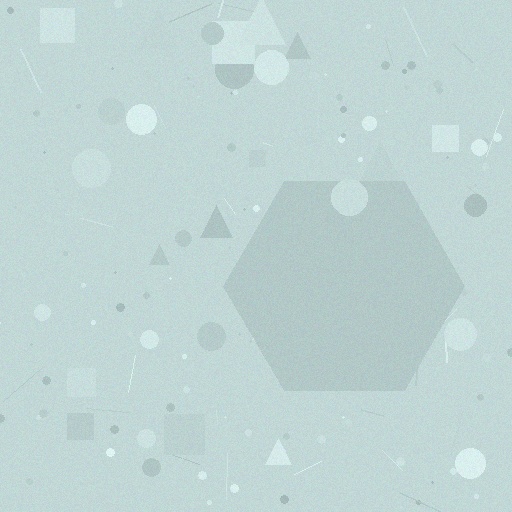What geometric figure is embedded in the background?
A hexagon is embedded in the background.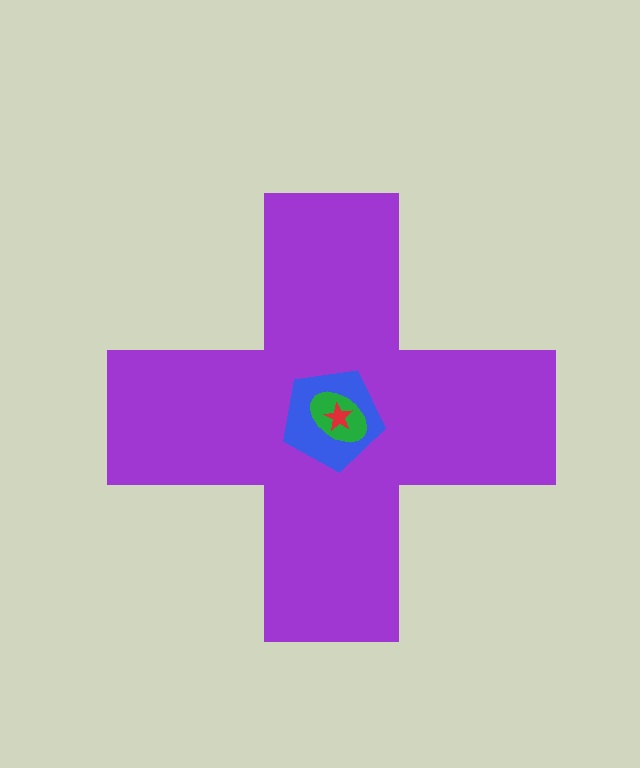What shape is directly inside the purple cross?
The blue pentagon.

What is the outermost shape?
The purple cross.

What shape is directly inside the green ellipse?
The red star.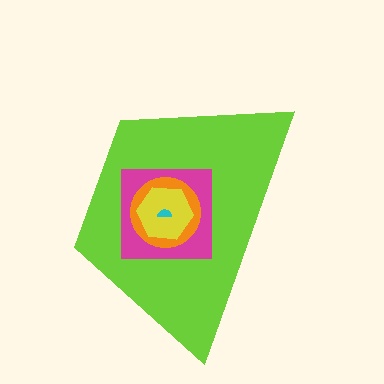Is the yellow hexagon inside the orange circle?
Yes.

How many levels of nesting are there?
5.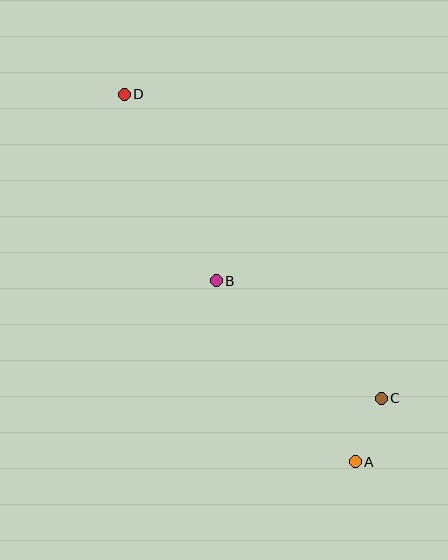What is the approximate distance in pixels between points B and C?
The distance between B and C is approximately 203 pixels.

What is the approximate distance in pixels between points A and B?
The distance between A and B is approximately 228 pixels.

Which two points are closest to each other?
Points A and C are closest to each other.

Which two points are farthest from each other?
Points A and D are farthest from each other.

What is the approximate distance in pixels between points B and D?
The distance between B and D is approximately 208 pixels.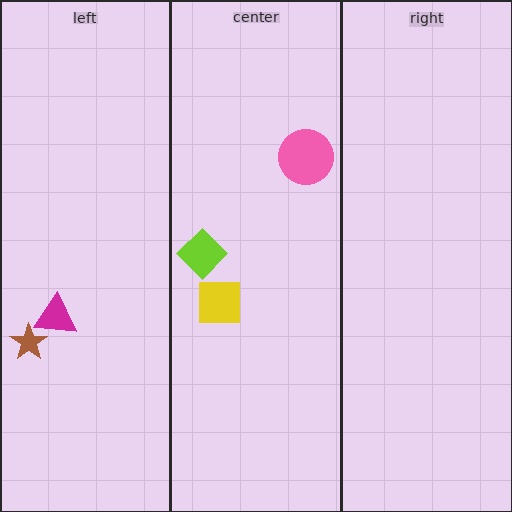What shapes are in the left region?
The magenta triangle, the brown star.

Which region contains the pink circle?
The center region.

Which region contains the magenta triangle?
The left region.